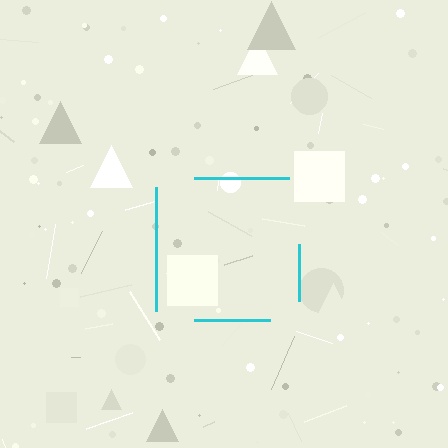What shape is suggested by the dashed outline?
The dashed outline suggests a square.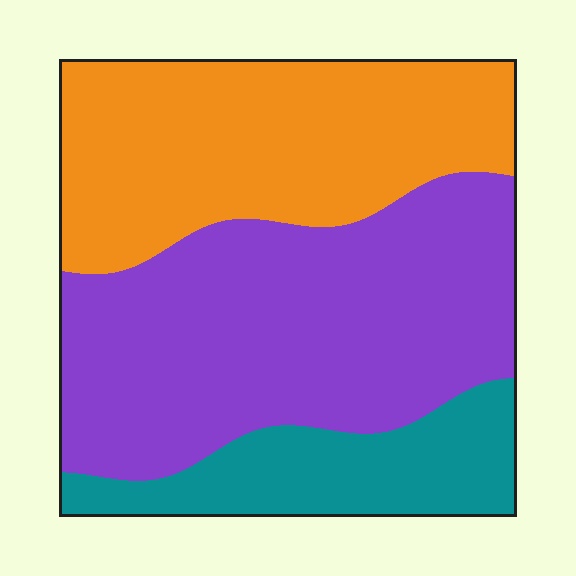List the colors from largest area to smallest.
From largest to smallest: purple, orange, teal.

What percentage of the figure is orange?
Orange takes up between a quarter and a half of the figure.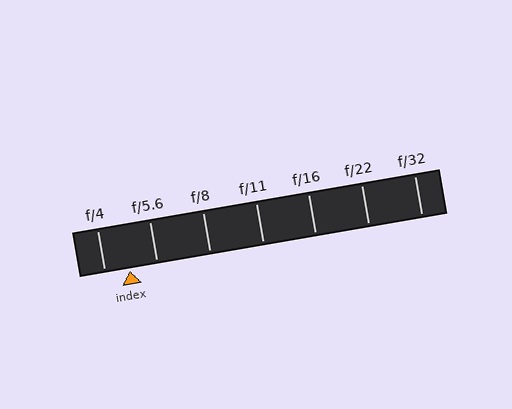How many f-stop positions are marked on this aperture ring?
There are 7 f-stop positions marked.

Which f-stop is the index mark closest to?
The index mark is closest to f/4.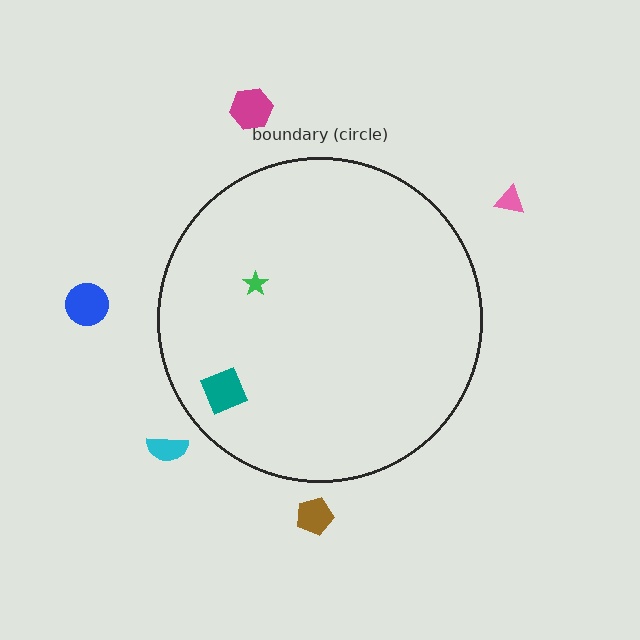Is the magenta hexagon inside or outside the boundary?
Outside.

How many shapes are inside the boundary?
2 inside, 5 outside.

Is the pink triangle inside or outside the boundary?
Outside.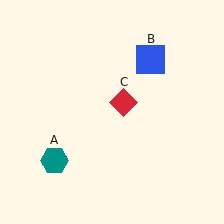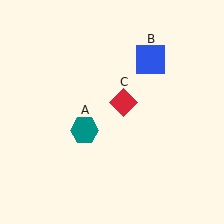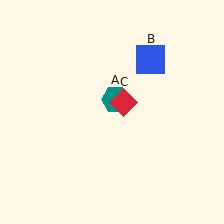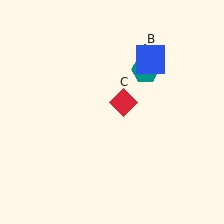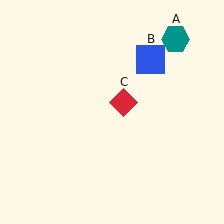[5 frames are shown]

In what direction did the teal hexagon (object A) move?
The teal hexagon (object A) moved up and to the right.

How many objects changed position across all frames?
1 object changed position: teal hexagon (object A).